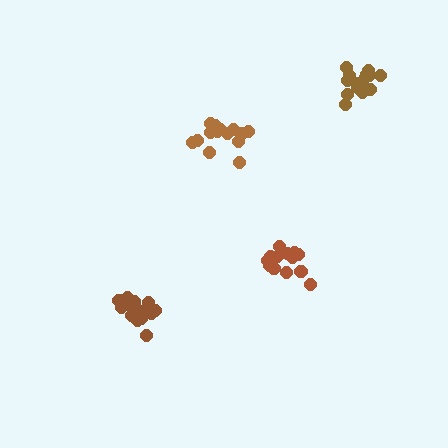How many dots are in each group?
Group 1: 15 dots, Group 2: 17 dots, Group 3: 14 dots, Group 4: 14 dots (60 total).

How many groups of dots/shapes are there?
There are 4 groups.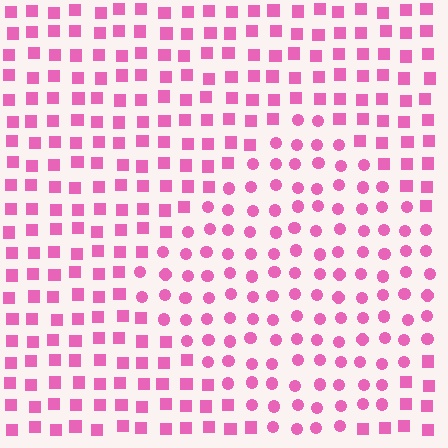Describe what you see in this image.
The image is filled with small pink elements arranged in a uniform grid. A diamond-shaped region contains circles, while the surrounding area contains squares. The boundary is defined purely by the change in element shape.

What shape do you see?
I see a diamond.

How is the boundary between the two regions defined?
The boundary is defined by a change in element shape: circles inside vs. squares outside. All elements share the same color and spacing.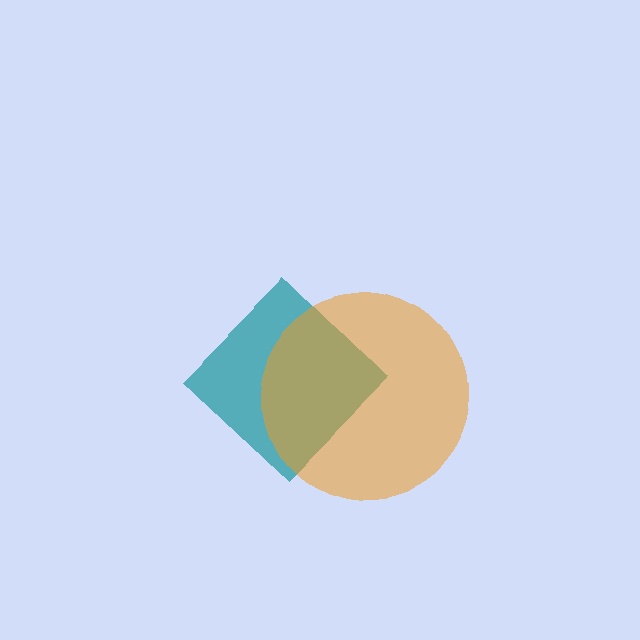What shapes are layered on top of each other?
The layered shapes are: a teal diamond, an orange circle.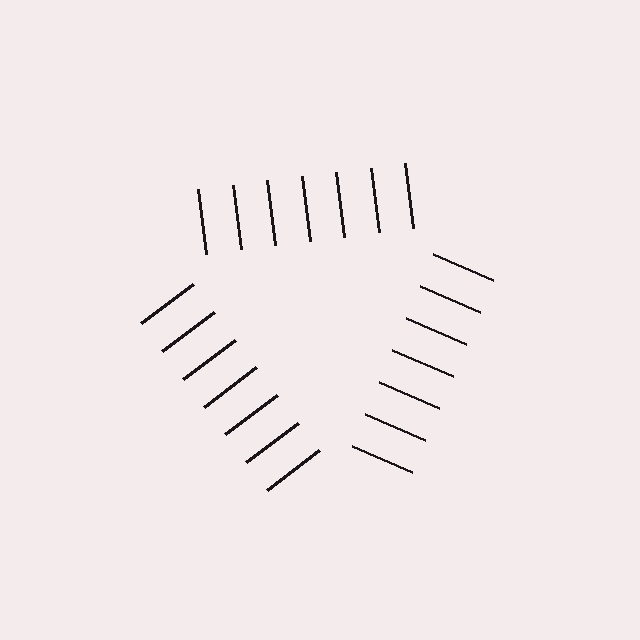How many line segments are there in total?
21 — 7 along each of the 3 edges.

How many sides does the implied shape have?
3 sides — the line-ends trace a triangle.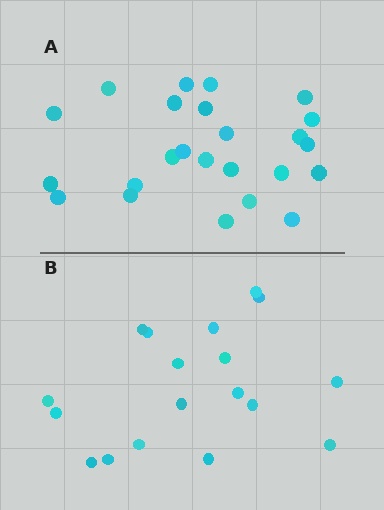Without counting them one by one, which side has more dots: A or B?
Region A (the top region) has more dots.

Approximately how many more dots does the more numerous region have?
Region A has about 6 more dots than region B.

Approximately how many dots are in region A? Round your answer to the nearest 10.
About 20 dots. (The exact count is 24, which rounds to 20.)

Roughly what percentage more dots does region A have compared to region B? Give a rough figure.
About 35% more.